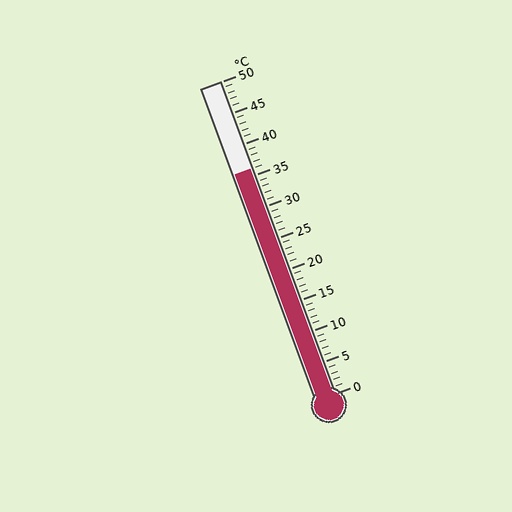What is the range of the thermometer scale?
The thermometer scale ranges from 0°C to 50°C.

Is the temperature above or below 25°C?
The temperature is above 25°C.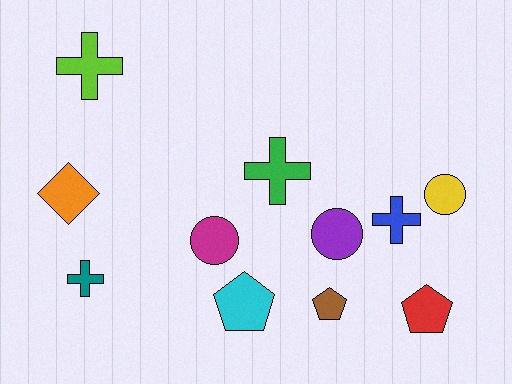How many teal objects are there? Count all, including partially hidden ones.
There is 1 teal object.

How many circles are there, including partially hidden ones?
There are 3 circles.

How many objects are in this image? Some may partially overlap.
There are 11 objects.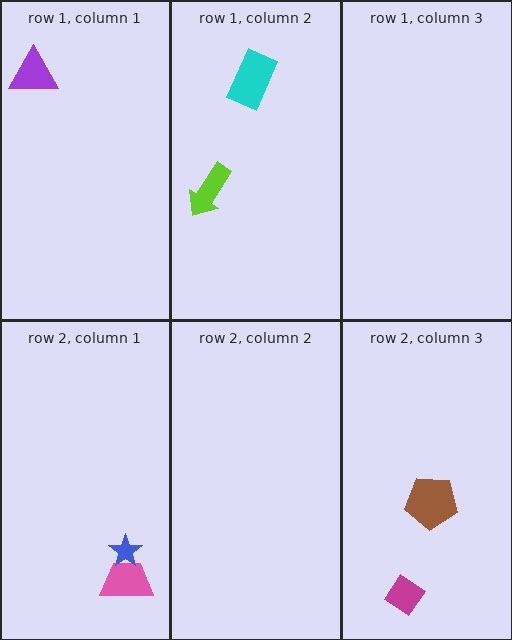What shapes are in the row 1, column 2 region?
The cyan rectangle, the lime arrow.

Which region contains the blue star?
The row 2, column 1 region.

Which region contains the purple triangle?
The row 1, column 1 region.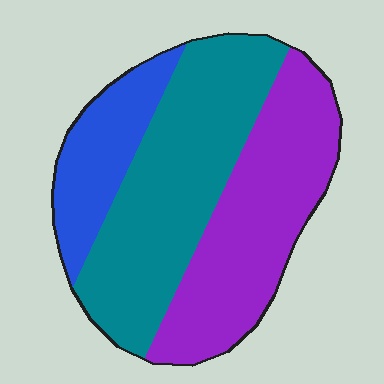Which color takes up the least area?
Blue, at roughly 20%.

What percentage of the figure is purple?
Purple takes up about three eighths (3/8) of the figure.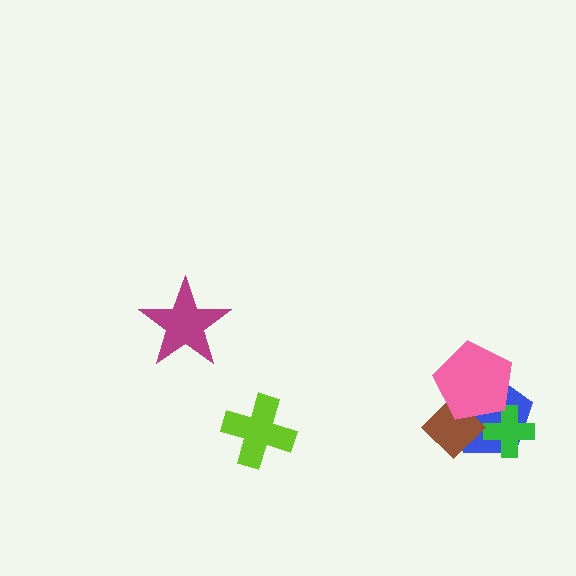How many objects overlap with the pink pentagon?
2 objects overlap with the pink pentagon.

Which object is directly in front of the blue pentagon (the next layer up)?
The green cross is directly in front of the blue pentagon.